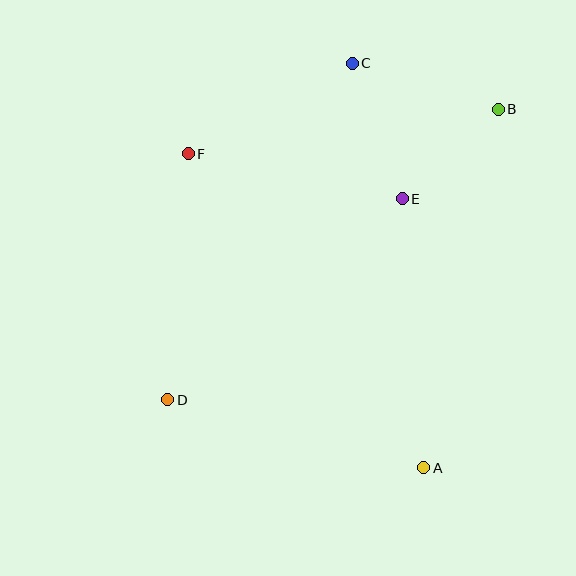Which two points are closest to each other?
Points B and E are closest to each other.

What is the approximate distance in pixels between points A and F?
The distance between A and F is approximately 393 pixels.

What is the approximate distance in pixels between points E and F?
The distance between E and F is approximately 219 pixels.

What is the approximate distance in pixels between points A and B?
The distance between A and B is approximately 366 pixels.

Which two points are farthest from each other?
Points B and D are farthest from each other.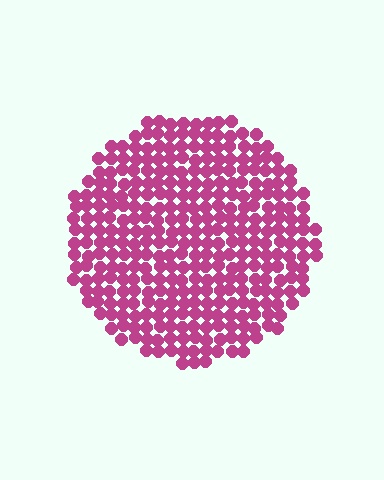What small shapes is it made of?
It is made of small circles.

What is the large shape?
The large shape is a circle.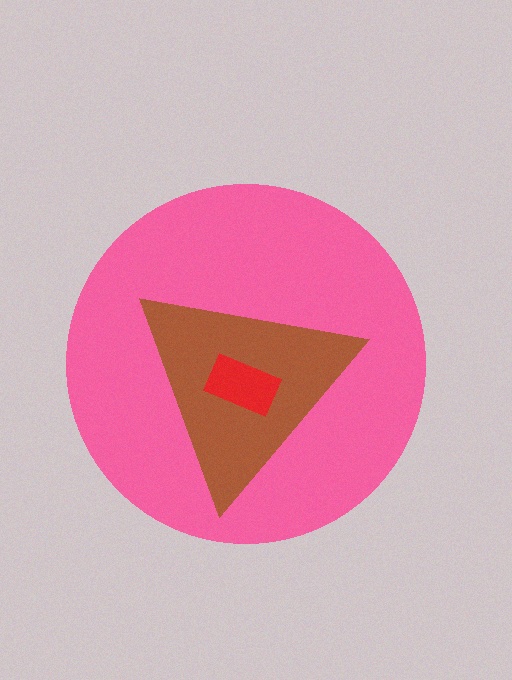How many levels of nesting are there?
3.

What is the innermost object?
The red rectangle.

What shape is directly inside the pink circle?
The brown triangle.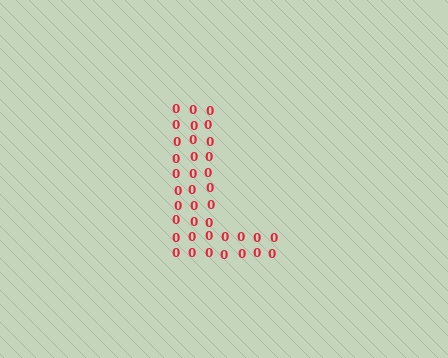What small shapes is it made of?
It is made of small digit 0's.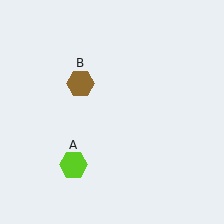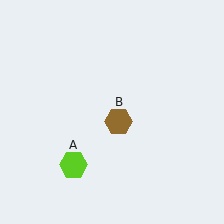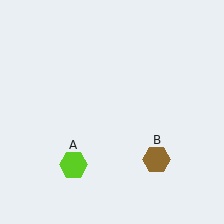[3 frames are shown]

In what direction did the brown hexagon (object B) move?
The brown hexagon (object B) moved down and to the right.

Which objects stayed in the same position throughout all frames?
Lime hexagon (object A) remained stationary.